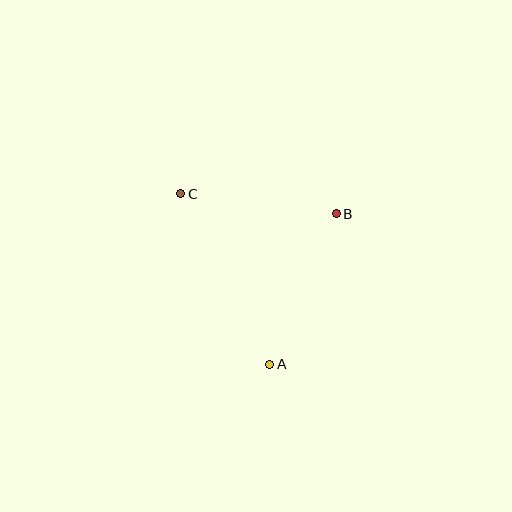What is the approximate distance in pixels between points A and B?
The distance between A and B is approximately 165 pixels.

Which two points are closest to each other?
Points B and C are closest to each other.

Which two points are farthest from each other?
Points A and C are farthest from each other.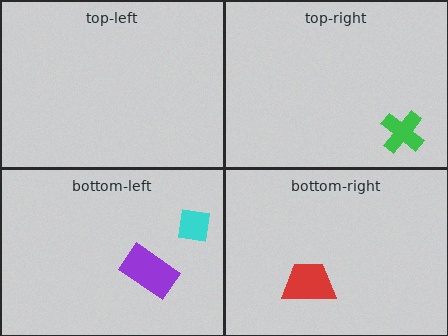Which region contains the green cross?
The top-right region.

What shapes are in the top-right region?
The green cross.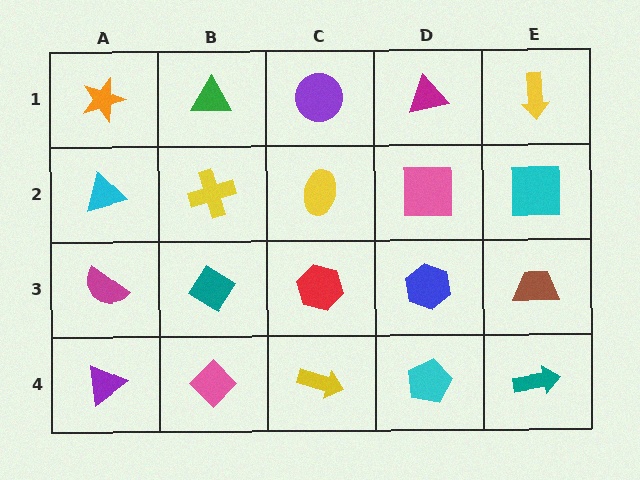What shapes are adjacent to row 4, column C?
A red hexagon (row 3, column C), a pink diamond (row 4, column B), a cyan pentagon (row 4, column D).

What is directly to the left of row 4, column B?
A purple triangle.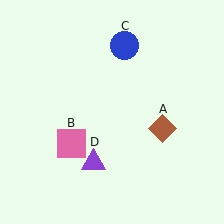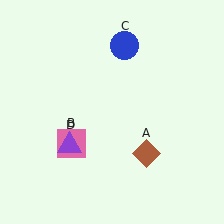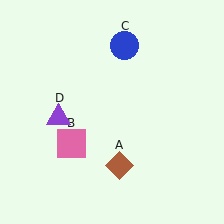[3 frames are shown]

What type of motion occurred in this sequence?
The brown diamond (object A), purple triangle (object D) rotated clockwise around the center of the scene.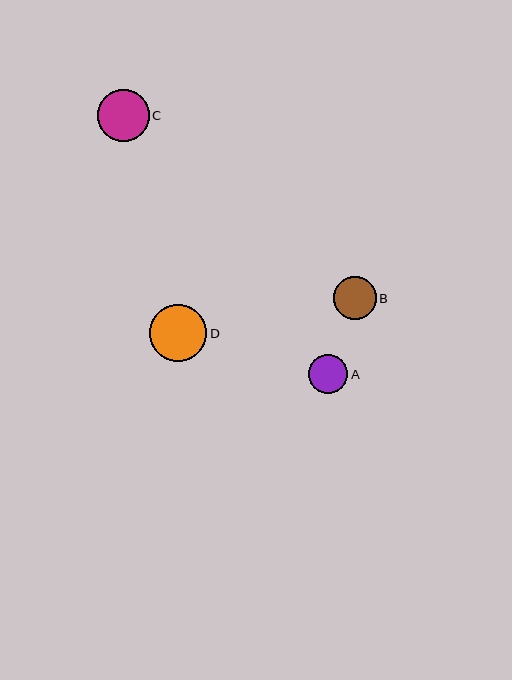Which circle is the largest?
Circle D is the largest with a size of approximately 57 pixels.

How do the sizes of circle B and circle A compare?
Circle B and circle A are approximately the same size.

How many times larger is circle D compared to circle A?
Circle D is approximately 1.4 times the size of circle A.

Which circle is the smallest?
Circle A is the smallest with a size of approximately 39 pixels.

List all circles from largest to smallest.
From largest to smallest: D, C, B, A.